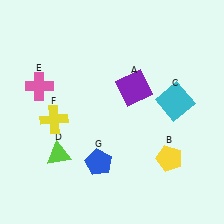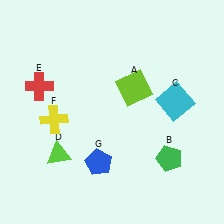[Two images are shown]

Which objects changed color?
A changed from purple to lime. B changed from yellow to green. E changed from pink to red.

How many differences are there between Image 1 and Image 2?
There are 3 differences between the two images.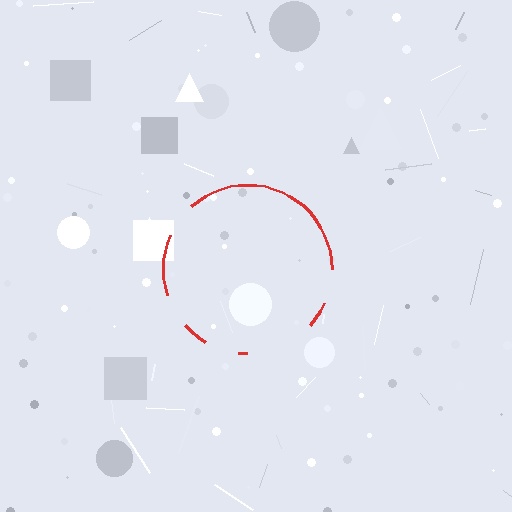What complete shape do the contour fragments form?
The contour fragments form a circle.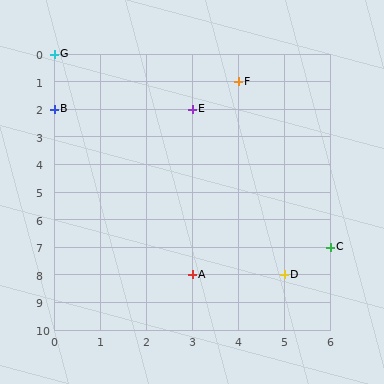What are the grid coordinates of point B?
Point B is at grid coordinates (0, 2).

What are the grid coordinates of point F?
Point F is at grid coordinates (4, 1).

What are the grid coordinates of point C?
Point C is at grid coordinates (6, 7).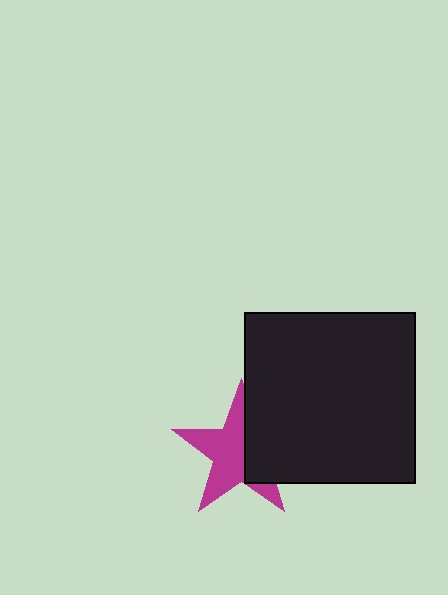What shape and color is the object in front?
The object in front is a black square.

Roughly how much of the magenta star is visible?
About half of it is visible (roughly 61%).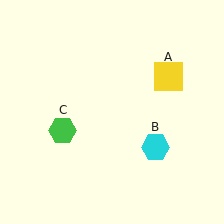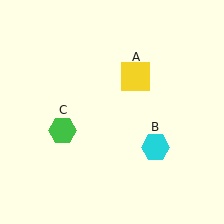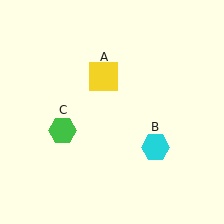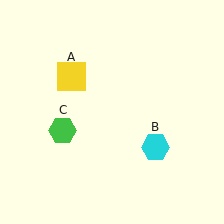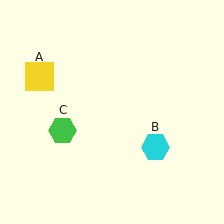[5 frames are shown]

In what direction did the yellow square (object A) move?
The yellow square (object A) moved left.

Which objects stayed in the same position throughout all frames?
Cyan hexagon (object B) and green hexagon (object C) remained stationary.